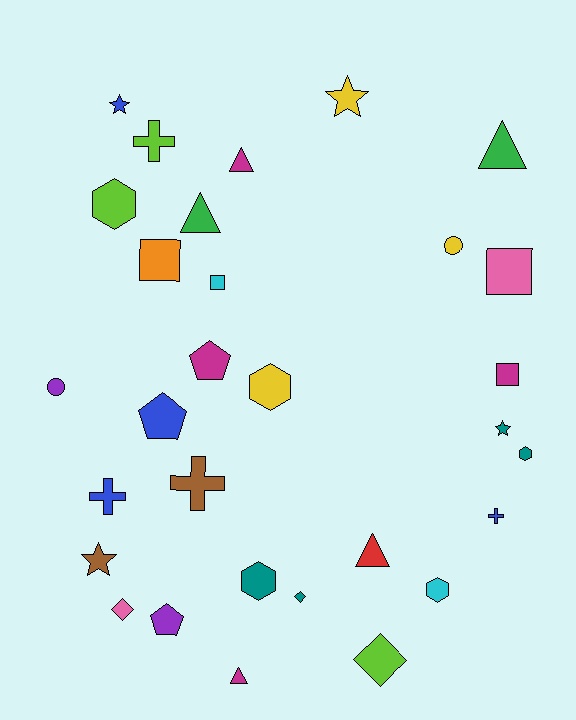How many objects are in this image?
There are 30 objects.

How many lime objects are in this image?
There are 3 lime objects.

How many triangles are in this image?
There are 5 triangles.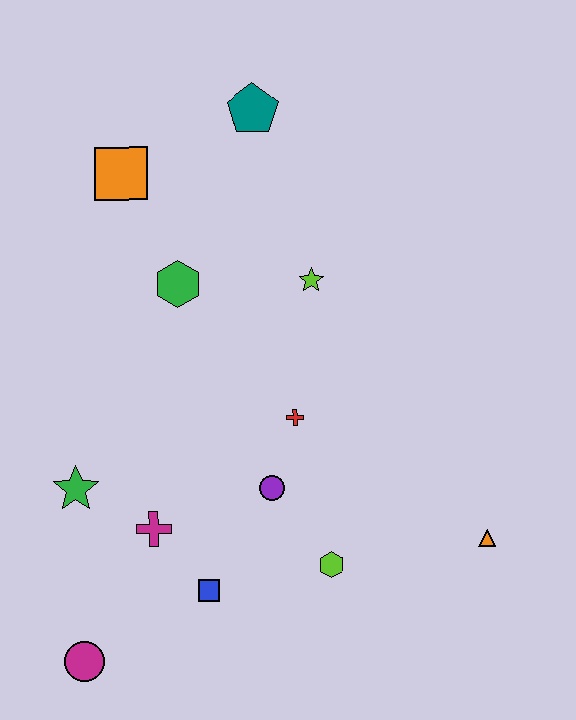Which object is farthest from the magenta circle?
The teal pentagon is farthest from the magenta circle.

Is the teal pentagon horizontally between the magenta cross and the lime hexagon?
Yes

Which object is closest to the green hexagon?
The orange square is closest to the green hexagon.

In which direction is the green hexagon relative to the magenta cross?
The green hexagon is above the magenta cross.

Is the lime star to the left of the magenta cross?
No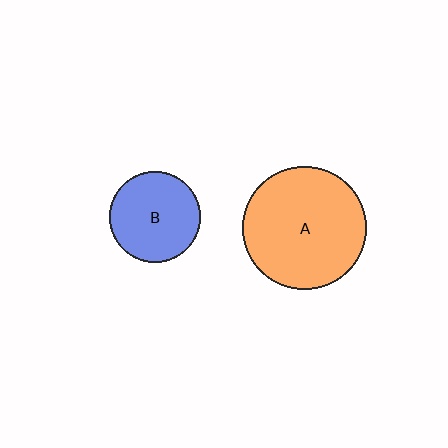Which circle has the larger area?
Circle A (orange).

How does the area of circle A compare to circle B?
Approximately 1.8 times.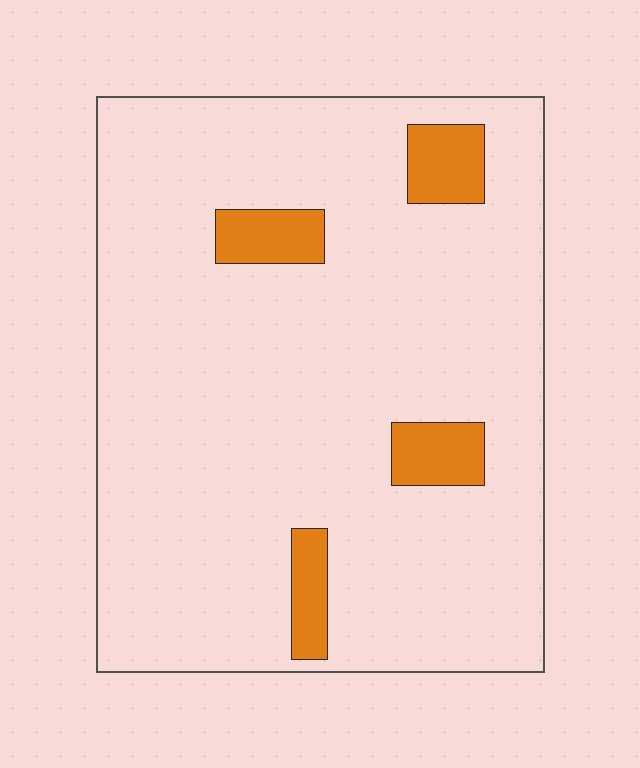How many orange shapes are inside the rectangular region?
4.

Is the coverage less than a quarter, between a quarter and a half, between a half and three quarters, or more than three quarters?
Less than a quarter.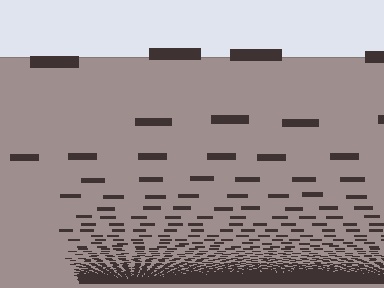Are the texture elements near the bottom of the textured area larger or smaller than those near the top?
Smaller. The gradient is inverted — elements near the bottom are smaller and denser.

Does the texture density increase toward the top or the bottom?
Density increases toward the bottom.